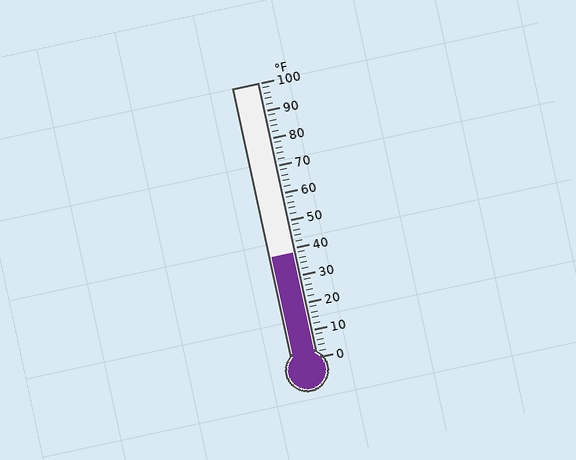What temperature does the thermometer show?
The thermometer shows approximately 38°F.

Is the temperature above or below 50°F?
The temperature is below 50°F.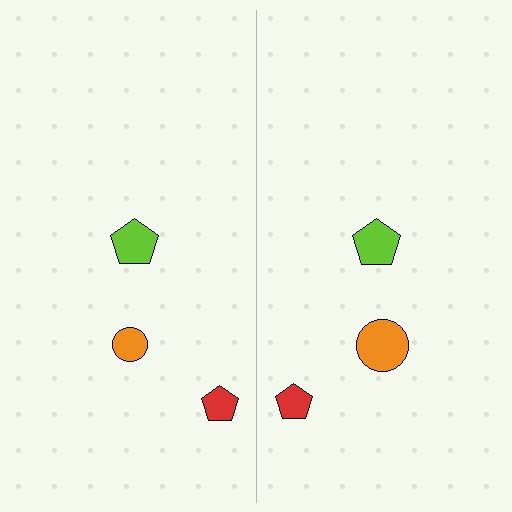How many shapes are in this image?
There are 6 shapes in this image.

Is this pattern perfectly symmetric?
No, the pattern is not perfectly symmetric. The orange circle on the right side has a different size than its mirror counterpart.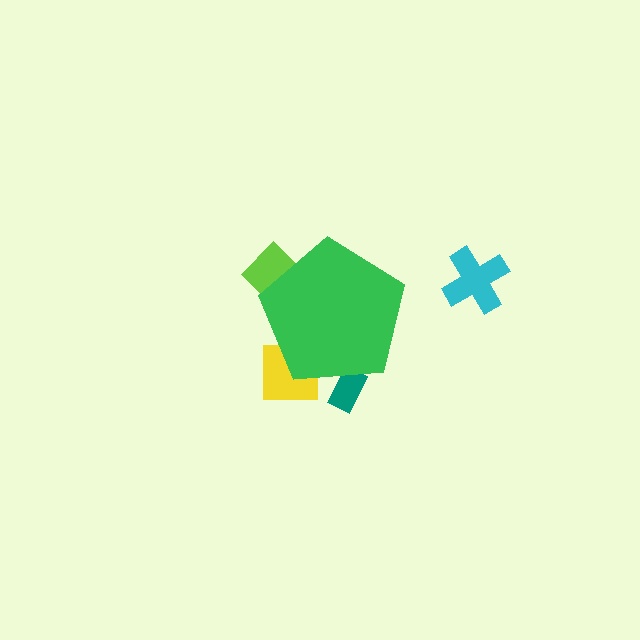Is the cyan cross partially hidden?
No, the cyan cross is fully visible.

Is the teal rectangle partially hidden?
Yes, the teal rectangle is partially hidden behind the green pentagon.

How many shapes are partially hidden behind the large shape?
3 shapes are partially hidden.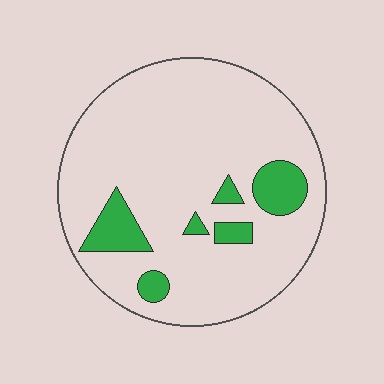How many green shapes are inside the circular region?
6.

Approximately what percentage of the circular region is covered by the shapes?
Approximately 15%.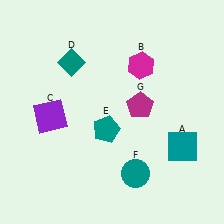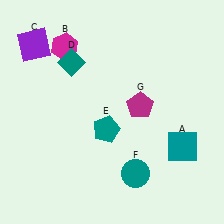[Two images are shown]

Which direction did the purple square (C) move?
The purple square (C) moved up.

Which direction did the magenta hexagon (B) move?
The magenta hexagon (B) moved left.